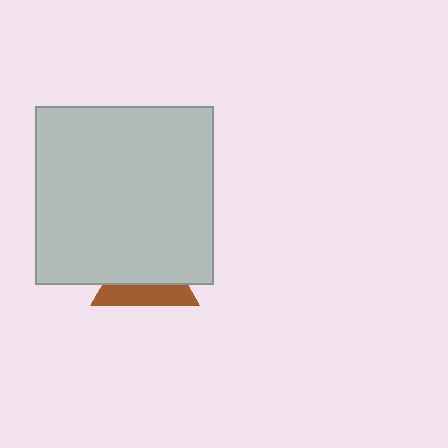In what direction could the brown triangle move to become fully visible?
The brown triangle could move down. That would shift it out from behind the light gray square entirely.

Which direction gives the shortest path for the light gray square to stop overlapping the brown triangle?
Moving up gives the shortest separation.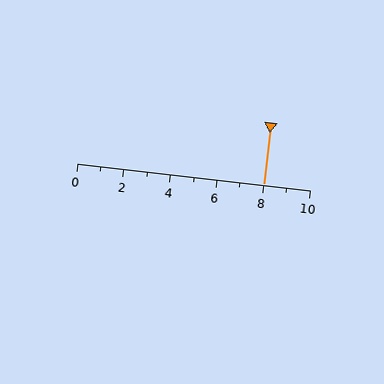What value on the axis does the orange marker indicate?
The marker indicates approximately 8.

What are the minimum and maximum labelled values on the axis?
The axis runs from 0 to 10.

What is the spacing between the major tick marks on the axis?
The major ticks are spaced 2 apart.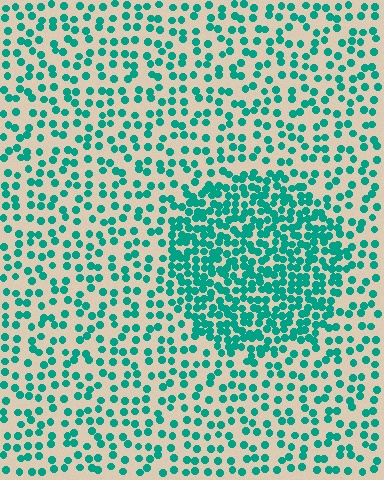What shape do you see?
I see a circle.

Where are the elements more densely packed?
The elements are more densely packed inside the circle boundary.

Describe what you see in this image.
The image contains small teal elements arranged at two different densities. A circle-shaped region is visible where the elements are more densely packed than the surrounding area.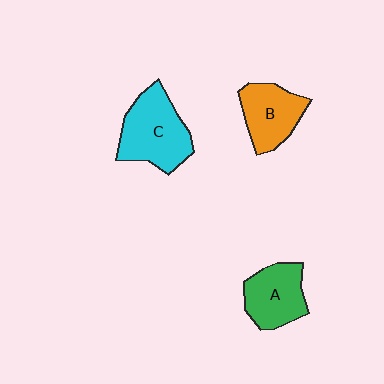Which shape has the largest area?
Shape C (cyan).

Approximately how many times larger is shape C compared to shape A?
Approximately 1.3 times.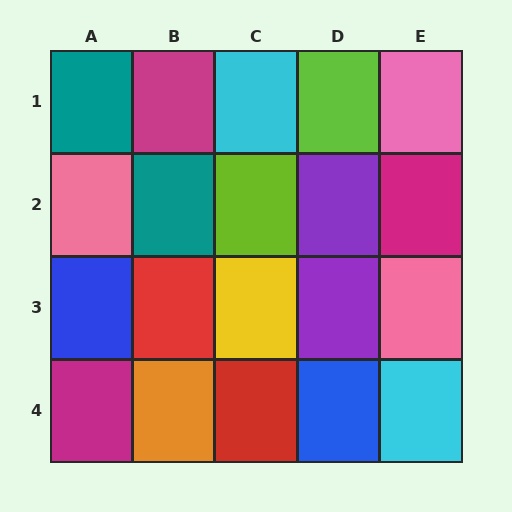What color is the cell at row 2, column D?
Purple.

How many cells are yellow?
1 cell is yellow.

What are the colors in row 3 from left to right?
Blue, red, yellow, purple, pink.